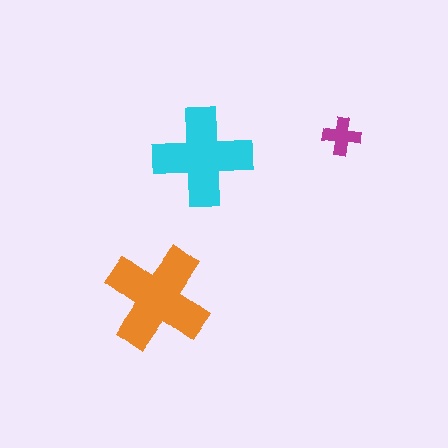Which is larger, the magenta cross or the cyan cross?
The cyan one.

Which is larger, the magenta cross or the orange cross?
The orange one.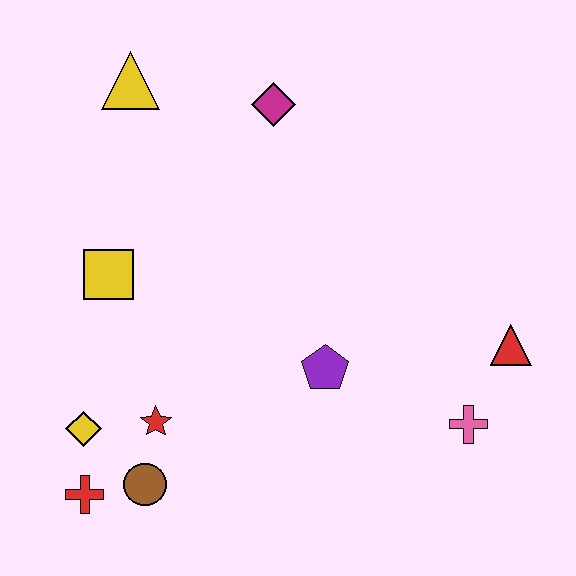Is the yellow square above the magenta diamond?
No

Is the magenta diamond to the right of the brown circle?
Yes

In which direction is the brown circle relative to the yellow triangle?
The brown circle is below the yellow triangle.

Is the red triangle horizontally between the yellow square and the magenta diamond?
No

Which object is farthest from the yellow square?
The red triangle is farthest from the yellow square.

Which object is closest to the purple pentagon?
The pink cross is closest to the purple pentagon.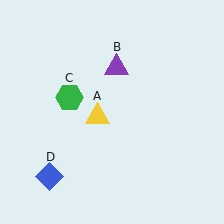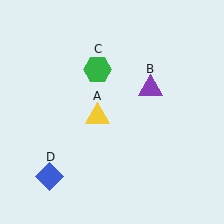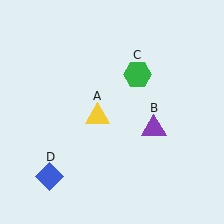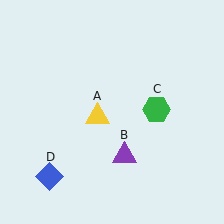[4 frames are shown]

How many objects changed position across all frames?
2 objects changed position: purple triangle (object B), green hexagon (object C).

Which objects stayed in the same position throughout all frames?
Yellow triangle (object A) and blue diamond (object D) remained stationary.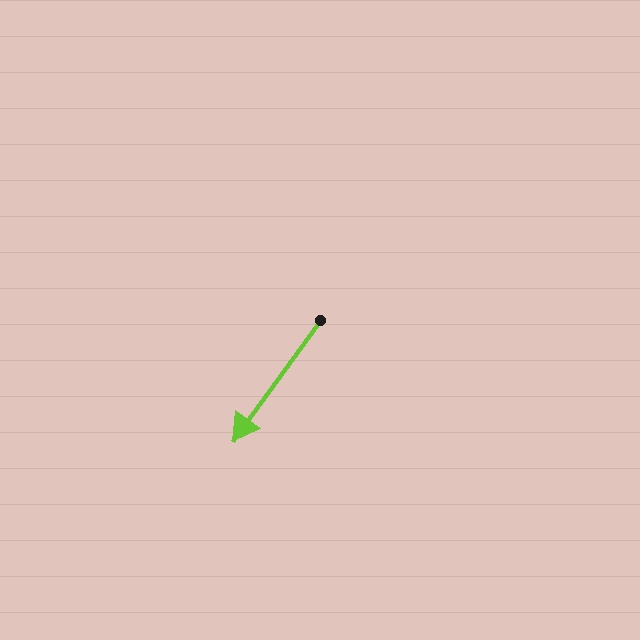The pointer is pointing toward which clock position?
Roughly 7 o'clock.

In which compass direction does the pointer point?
Southwest.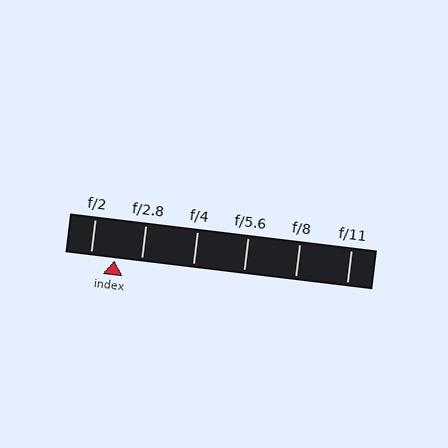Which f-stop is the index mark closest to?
The index mark is closest to f/2.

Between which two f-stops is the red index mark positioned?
The index mark is between f/2 and f/2.8.